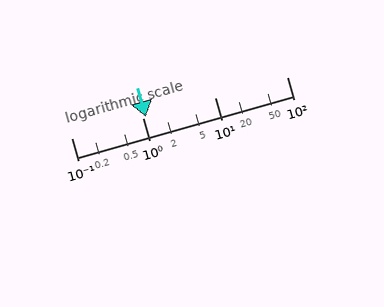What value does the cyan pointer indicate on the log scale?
The pointer indicates approximately 1.1.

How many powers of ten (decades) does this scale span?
The scale spans 3 decades, from 0.1 to 100.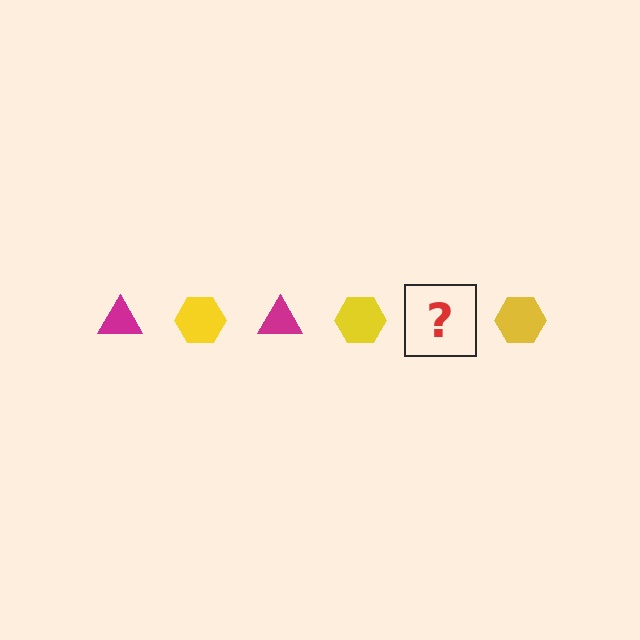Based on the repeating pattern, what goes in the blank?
The blank should be a magenta triangle.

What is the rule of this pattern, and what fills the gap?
The rule is that the pattern alternates between magenta triangle and yellow hexagon. The gap should be filled with a magenta triangle.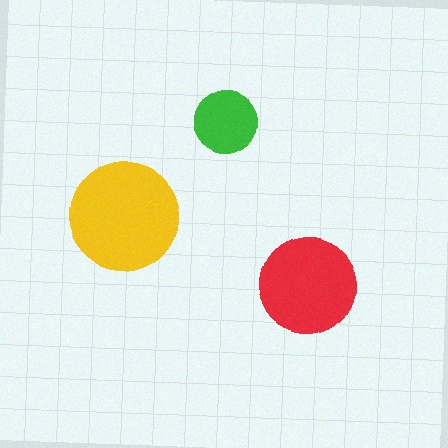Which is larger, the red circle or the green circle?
The red one.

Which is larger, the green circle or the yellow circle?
The yellow one.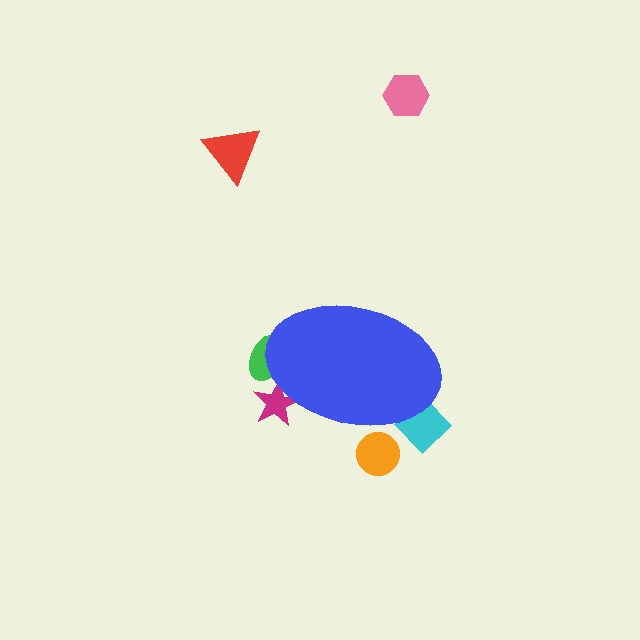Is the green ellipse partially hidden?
Yes, the green ellipse is partially hidden behind the blue ellipse.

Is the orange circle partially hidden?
Yes, the orange circle is partially hidden behind the blue ellipse.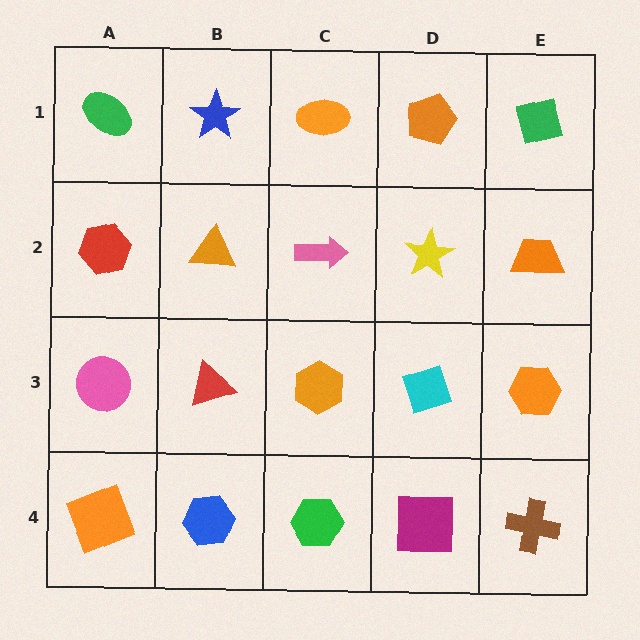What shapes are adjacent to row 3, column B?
An orange triangle (row 2, column B), a blue hexagon (row 4, column B), a pink circle (row 3, column A), an orange hexagon (row 3, column C).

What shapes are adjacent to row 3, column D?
A yellow star (row 2, column D), a magenta square (row 4, column D), an orange hexagon (row 3, column C), an orange hexagon (row 3, column E).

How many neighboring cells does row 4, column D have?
3.